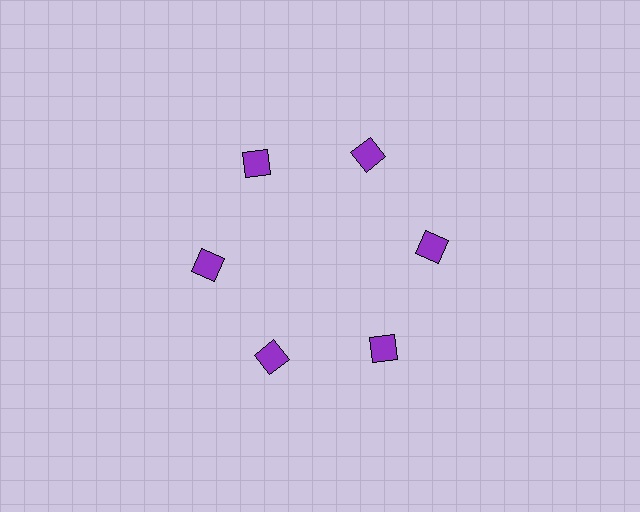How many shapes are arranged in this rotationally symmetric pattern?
There are 6 shapes, arranged in 6 groups of 1.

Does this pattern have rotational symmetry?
Yes, this pattern has 6-fold rotational symmetry. It looks the same after rotating 60 degrees around the center.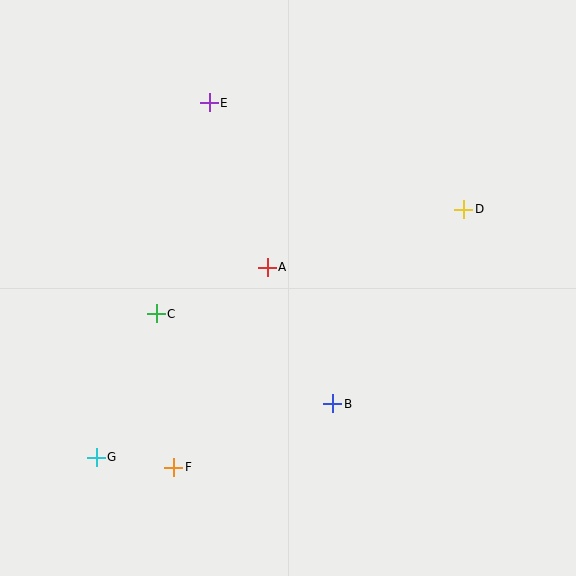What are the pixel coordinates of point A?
Point A is at (267, 267).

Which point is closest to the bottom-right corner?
Point B is closest to the bottom-right corner.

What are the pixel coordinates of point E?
Point E is at (209, 103).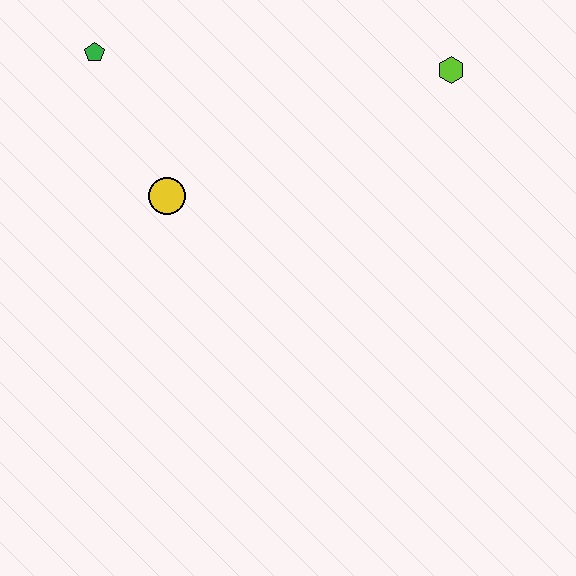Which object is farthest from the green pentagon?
The lime hexagon is farthest from the green pentagon.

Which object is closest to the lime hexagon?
The yellow circle is closest to the lime hexagon.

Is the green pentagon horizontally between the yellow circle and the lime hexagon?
No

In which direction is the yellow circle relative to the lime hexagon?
The yellow circle is to the left of the lime hexagon.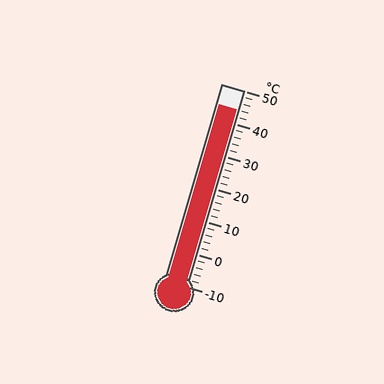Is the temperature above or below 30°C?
The temperature is above 30°C.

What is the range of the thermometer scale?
The thermometer scale ranges from -10°C to 50°C.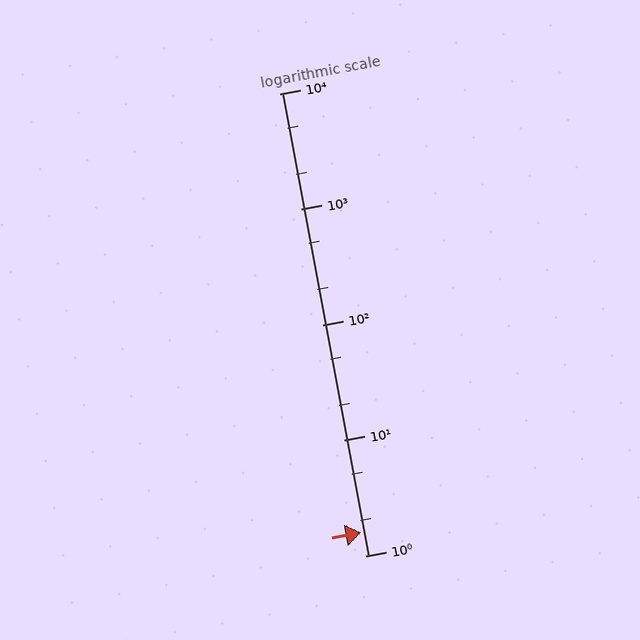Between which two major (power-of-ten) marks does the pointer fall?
The pointer is between 1 and 10.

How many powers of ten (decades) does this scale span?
The scale spans 4 decades, from 1 to 10000.